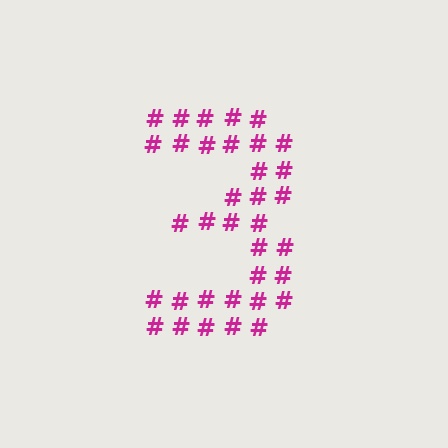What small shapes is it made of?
It is made of small hash symbols.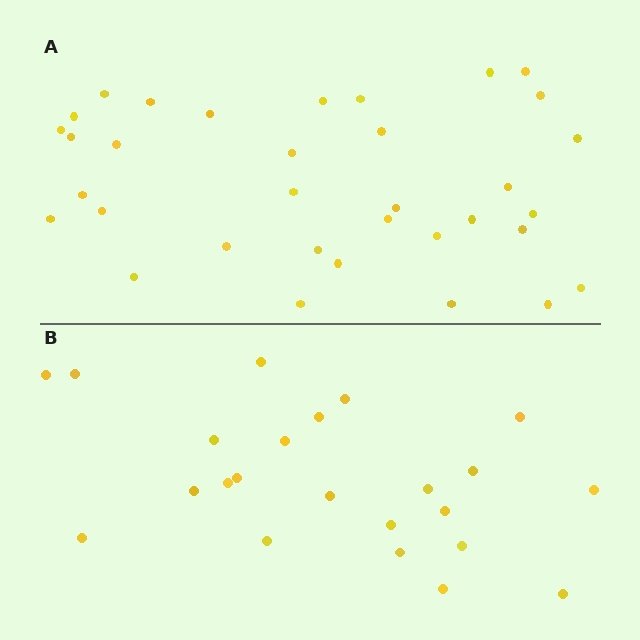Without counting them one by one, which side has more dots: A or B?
Region A (the top region) has more dots.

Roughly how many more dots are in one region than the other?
Region A has roughly 12 or so more dots than region B.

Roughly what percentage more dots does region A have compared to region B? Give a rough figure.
About 50% more.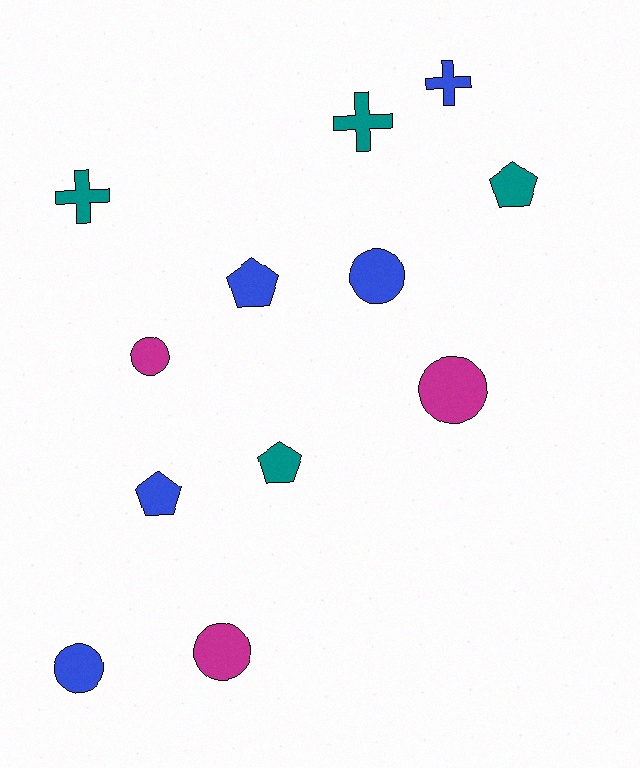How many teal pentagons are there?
There are 2 teal pentagons.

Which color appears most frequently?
Blue, with 5 objects.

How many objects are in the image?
There are 12 objects.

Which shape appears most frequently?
Circle, with 5 objects.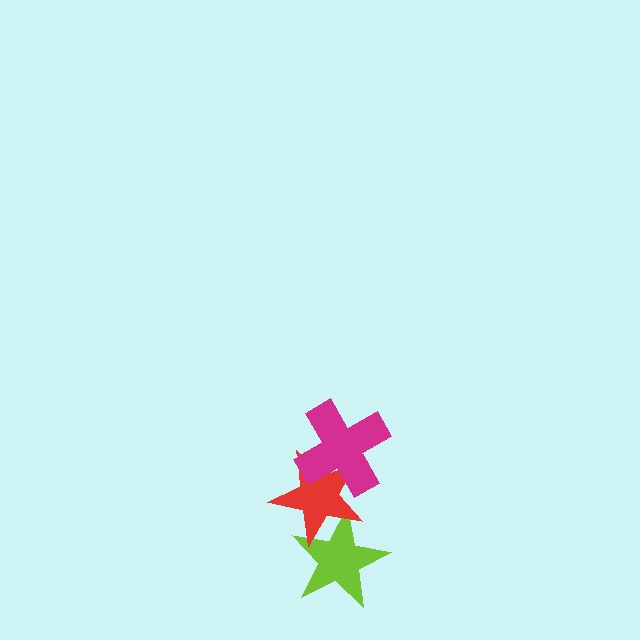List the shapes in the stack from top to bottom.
From top to bottom: the magenta cross, the red star, the lime star.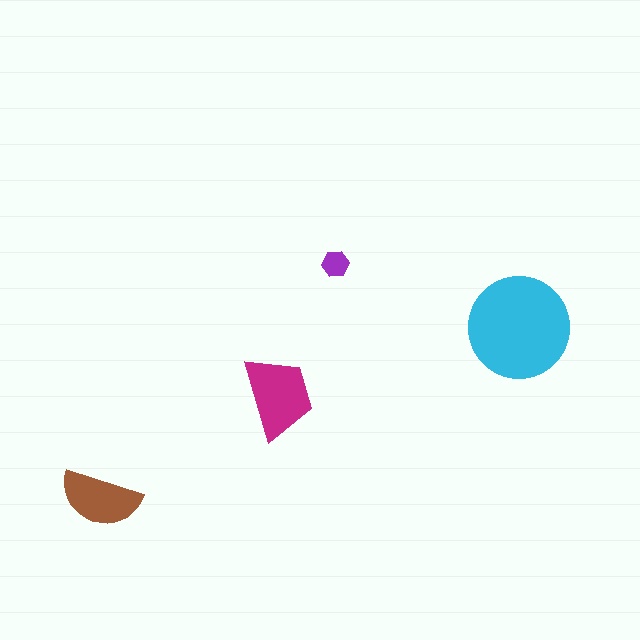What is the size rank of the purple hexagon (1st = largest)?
4th.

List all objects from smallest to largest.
The purple hexagon, the brown semicircle, the magenta trapezoid, the cyan circle.